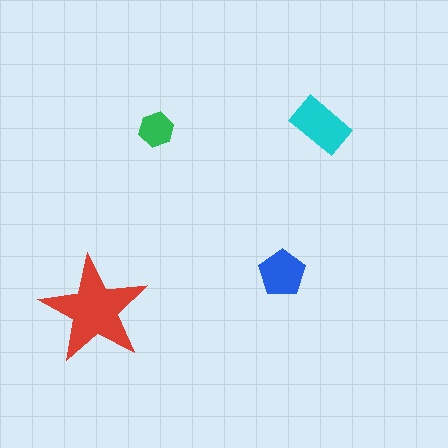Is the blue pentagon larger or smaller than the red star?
Smaller.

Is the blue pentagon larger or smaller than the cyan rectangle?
Smaller.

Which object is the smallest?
The green hexagon.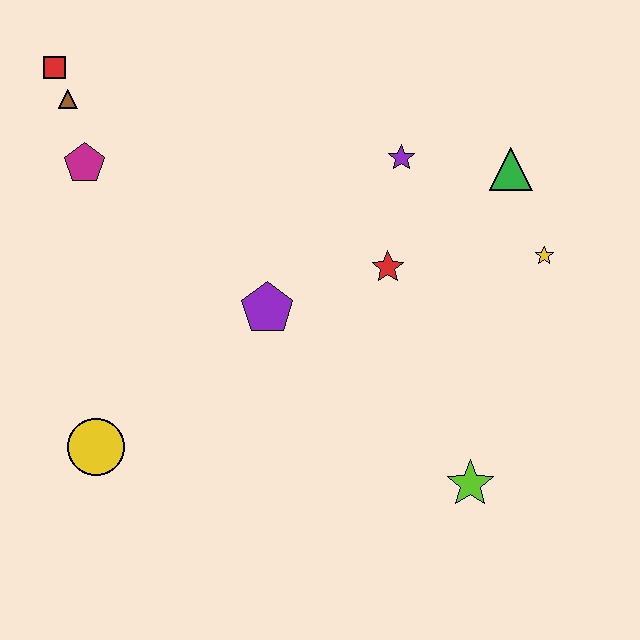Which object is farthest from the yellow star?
The red square is farthest from the yellow star.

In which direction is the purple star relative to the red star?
The purple star is above the red star.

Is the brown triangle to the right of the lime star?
No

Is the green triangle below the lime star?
No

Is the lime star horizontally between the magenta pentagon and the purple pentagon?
No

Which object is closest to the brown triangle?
The red square is closest to the brown triangle.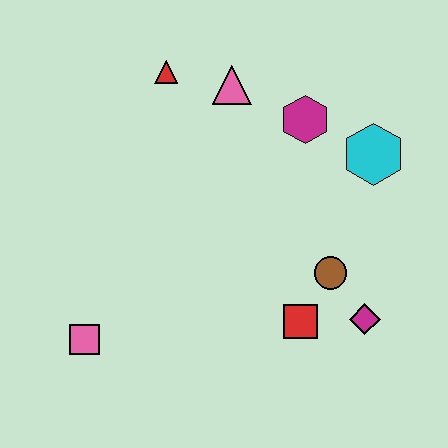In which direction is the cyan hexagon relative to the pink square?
The cyan hexagon is to the right of the pink square.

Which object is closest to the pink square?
The red square is closest to the pink square.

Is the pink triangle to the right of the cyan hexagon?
No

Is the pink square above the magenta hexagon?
No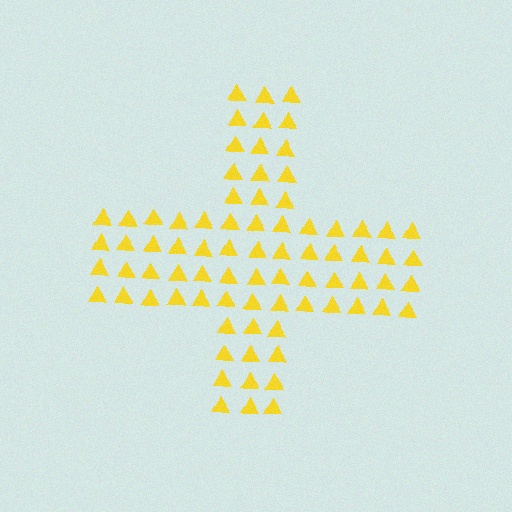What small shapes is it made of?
It is made of small triangles.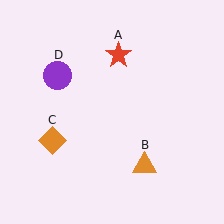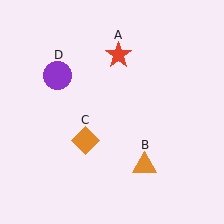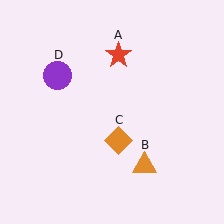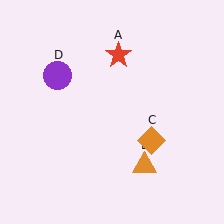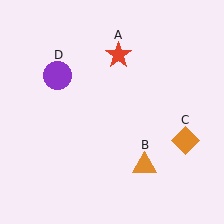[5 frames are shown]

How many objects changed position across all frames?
1 object changed position: orange diamond (object C).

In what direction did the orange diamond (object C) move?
The orange diamond (object C) moved right.